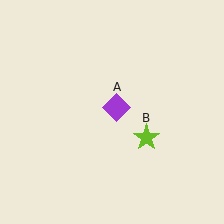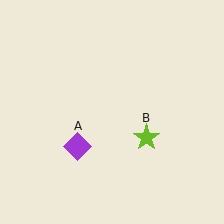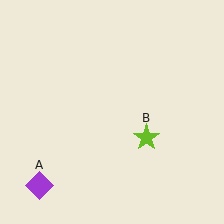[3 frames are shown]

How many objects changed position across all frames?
1 object changed position: purple diamond (object A).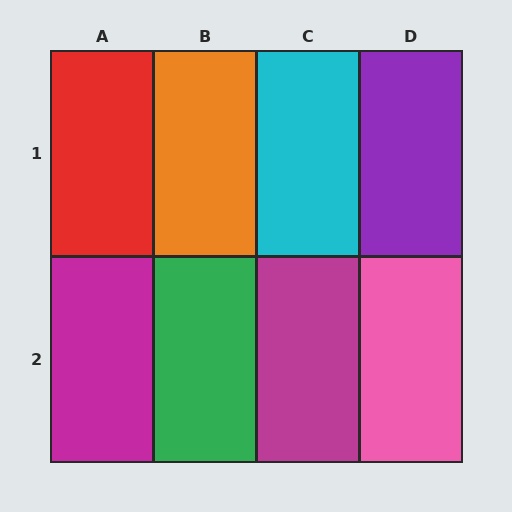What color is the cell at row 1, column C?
Cyan.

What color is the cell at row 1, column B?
Orange.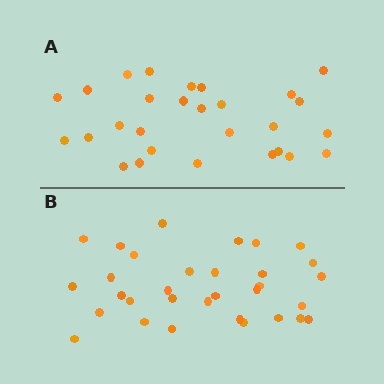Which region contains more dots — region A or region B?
Region B (the bottom region) has more dots.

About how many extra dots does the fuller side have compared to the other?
Region B has about 4 more dots than region A.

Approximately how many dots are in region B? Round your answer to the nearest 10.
About 30 dots. (The exact count is 32, which rounds to 30.)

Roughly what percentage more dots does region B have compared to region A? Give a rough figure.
About 15% more.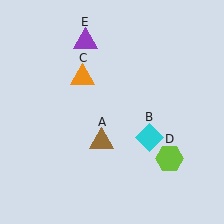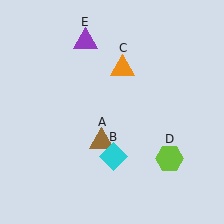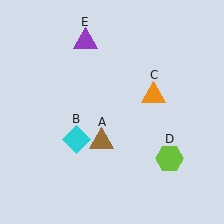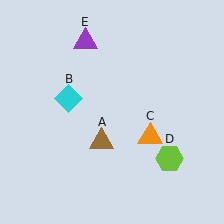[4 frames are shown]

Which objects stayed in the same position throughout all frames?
Brown triangle (object A) and lime hexagon (object D) and purple triangle (object E) remained stationary.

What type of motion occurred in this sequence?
The cyan diamond (object B), orange triangle (object C) rotated clockwise around the center of the scene.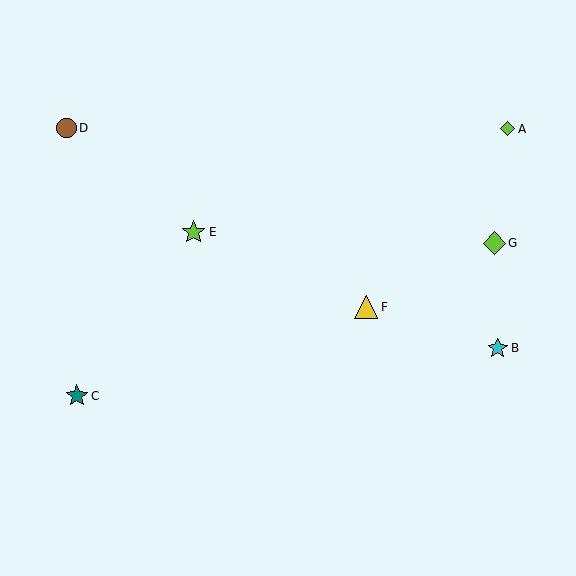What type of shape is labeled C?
Shape C is a teal star.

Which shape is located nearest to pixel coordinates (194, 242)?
The lime star (labeled E) at (194, 232) is nearest to that location.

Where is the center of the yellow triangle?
The center of the yellow triangle is at (366, 307).